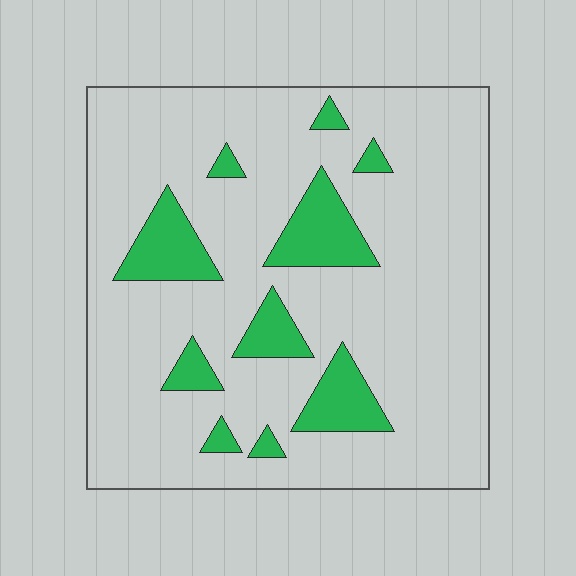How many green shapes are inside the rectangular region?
10.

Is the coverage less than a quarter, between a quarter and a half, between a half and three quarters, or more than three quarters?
Less than a quarter.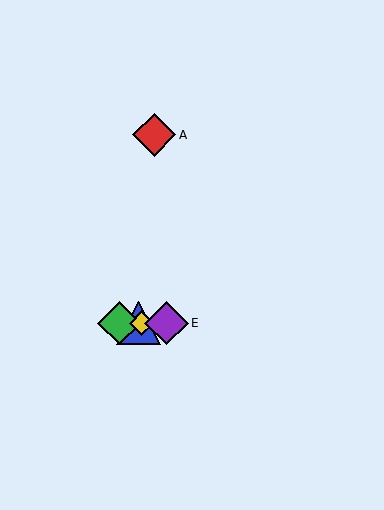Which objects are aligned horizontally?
Objects B, C, D, E are aligned horizontally.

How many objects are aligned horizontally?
4 objects (B, C, D, E) are aligned horizontally.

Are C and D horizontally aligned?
Yes, both are at y≈323.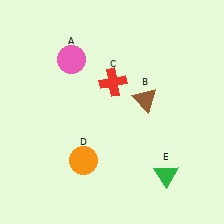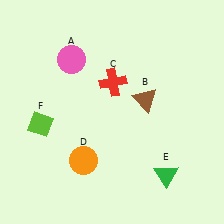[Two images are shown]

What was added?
A lime diamond (F) was added in Image 2.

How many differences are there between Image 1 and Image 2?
There is 1 difference between the two images.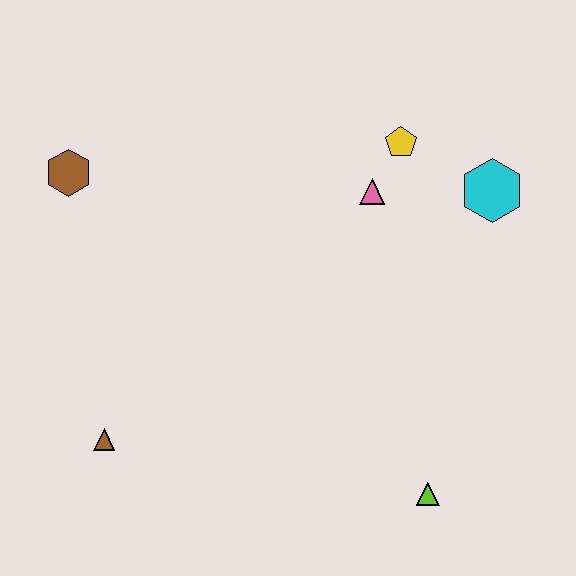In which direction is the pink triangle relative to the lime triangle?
The pink triangle is above the lime triangle.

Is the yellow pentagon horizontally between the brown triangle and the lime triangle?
Yes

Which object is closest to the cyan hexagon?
The yellow pentagon is closest to the cyan hexagon.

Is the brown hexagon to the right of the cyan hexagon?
No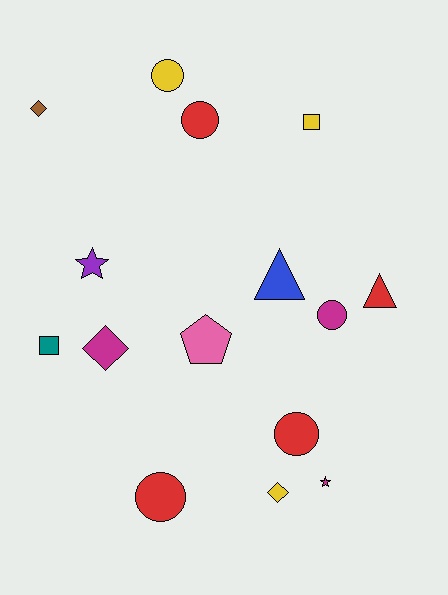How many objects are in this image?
There are 15 objects.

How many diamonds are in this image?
There are 3 diamonds.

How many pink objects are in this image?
There is 1 pink object.